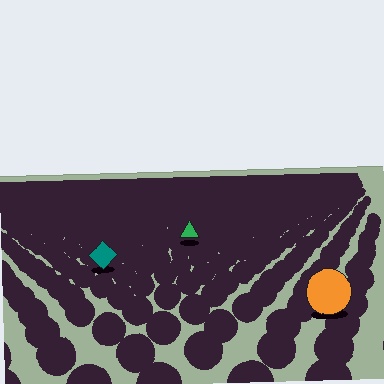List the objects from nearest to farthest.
From nearest to farthest: the orange circle, the teal diamond, the green triangle.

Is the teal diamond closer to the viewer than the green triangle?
Yes. The teal diamond is closer — you can tell from the texture gradient: the ground texture is coarser near it.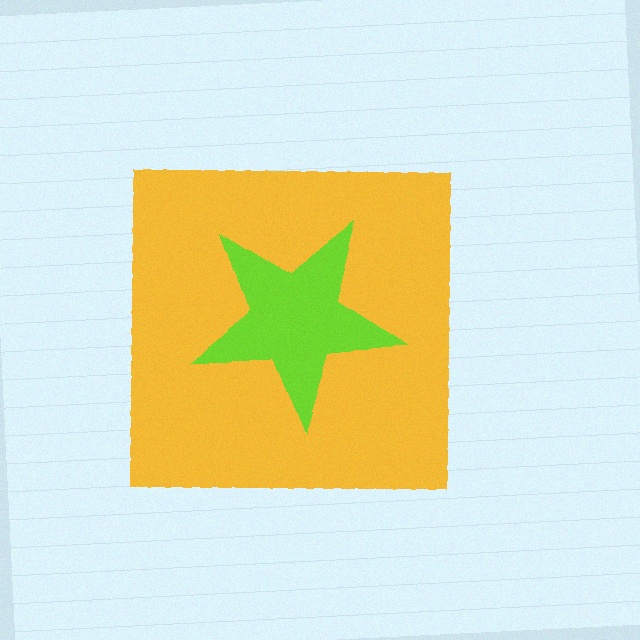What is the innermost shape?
The lime star.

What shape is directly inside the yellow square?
The lime star.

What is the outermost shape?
The yellow square.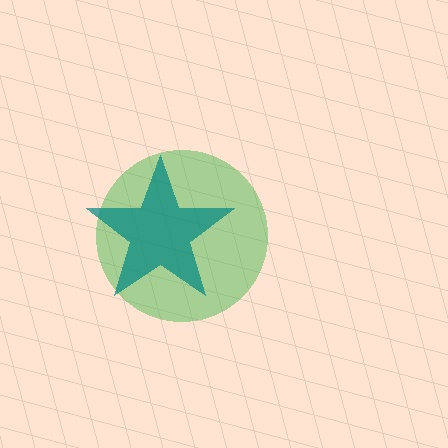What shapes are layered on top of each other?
The layered shapes are: a green circle, a teal star.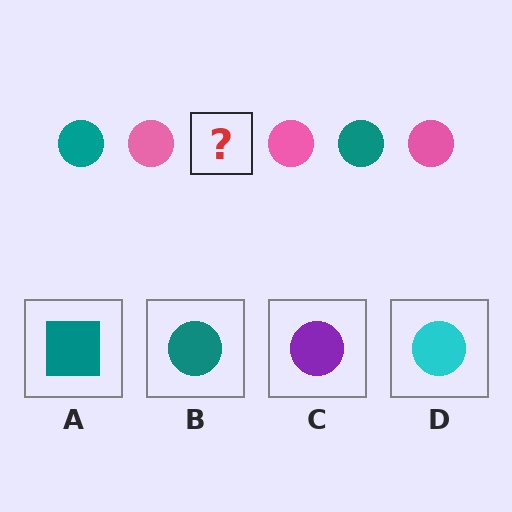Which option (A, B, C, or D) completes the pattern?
B.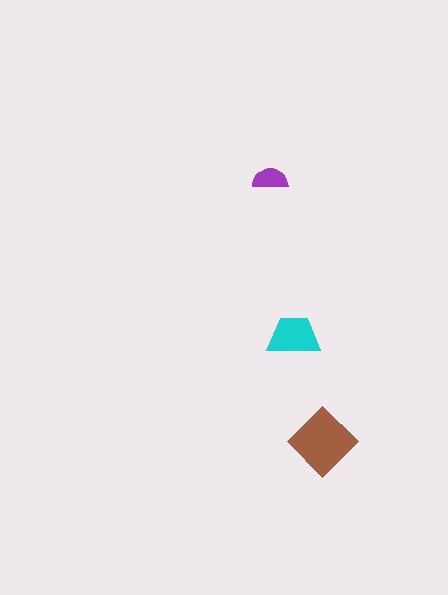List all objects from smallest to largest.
The purple semicircle, the cyan trapezoid, the brown diamond.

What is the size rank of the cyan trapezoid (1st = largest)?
2nd.